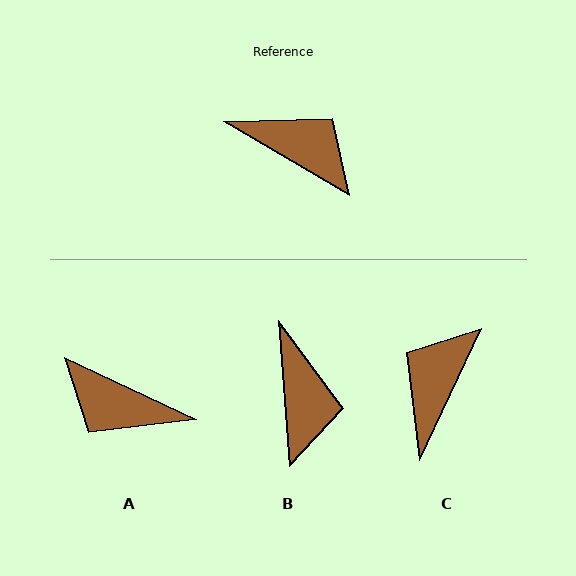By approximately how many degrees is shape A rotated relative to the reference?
Approximately 175 degrees clockwise.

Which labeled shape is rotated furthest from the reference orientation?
A, about 175 degrees away.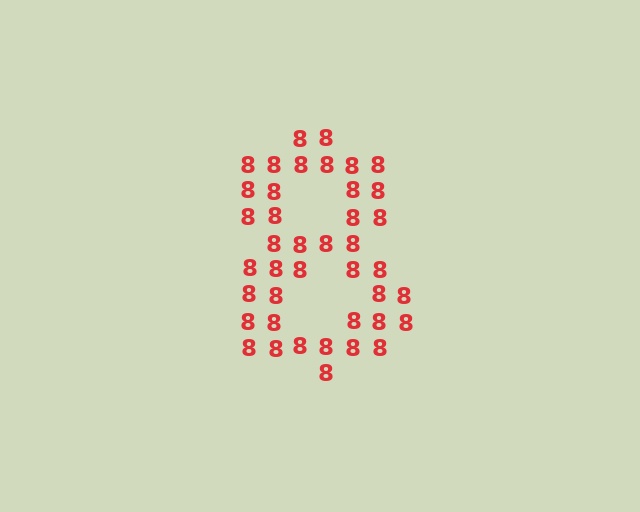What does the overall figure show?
The overall figure shows the digit 8.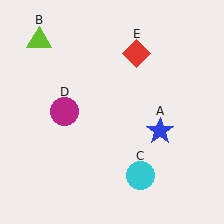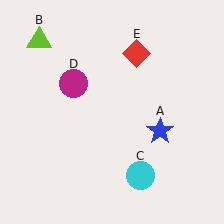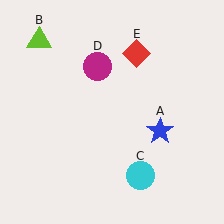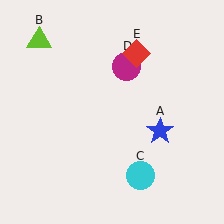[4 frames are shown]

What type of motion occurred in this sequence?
The magenta circle (object D) rotated clockwise around the center of the scene.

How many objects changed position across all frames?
1 object changed position: magenta circle (object D).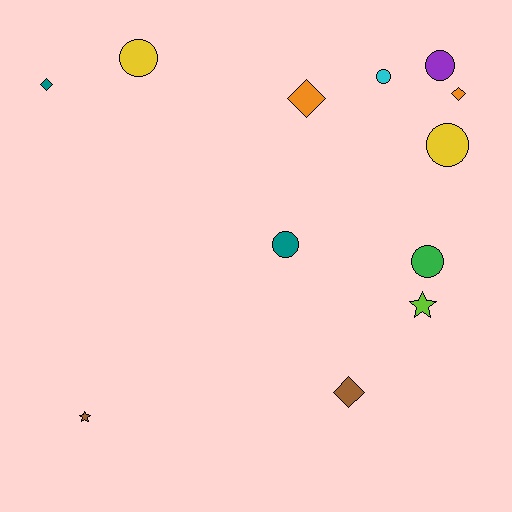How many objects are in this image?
There are 12 objects.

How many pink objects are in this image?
There are no pink objects.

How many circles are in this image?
There are 6 circles.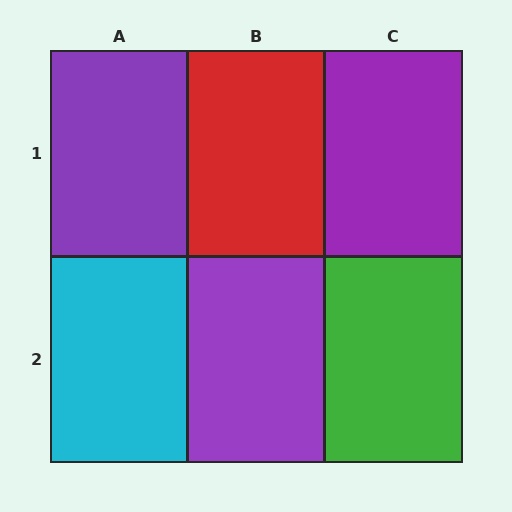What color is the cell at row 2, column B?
Purple.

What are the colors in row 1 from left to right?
Purple, red, purple.